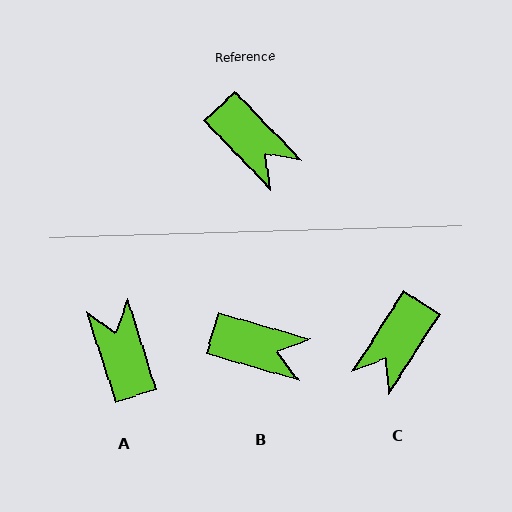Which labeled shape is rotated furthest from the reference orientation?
A, about 154 degrees away.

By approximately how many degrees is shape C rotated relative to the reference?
Approximately 76 degrees clockwise.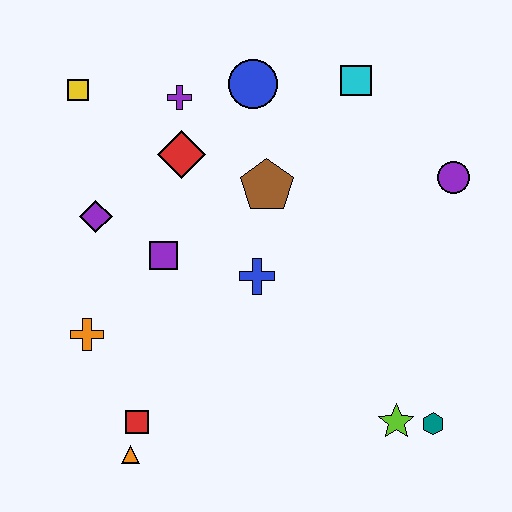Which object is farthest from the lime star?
The yellow square is farthest from the lime star.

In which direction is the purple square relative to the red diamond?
The purple square is below the red diamond.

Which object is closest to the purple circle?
The cyan square is closest to the purple circle.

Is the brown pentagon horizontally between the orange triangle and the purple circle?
Yes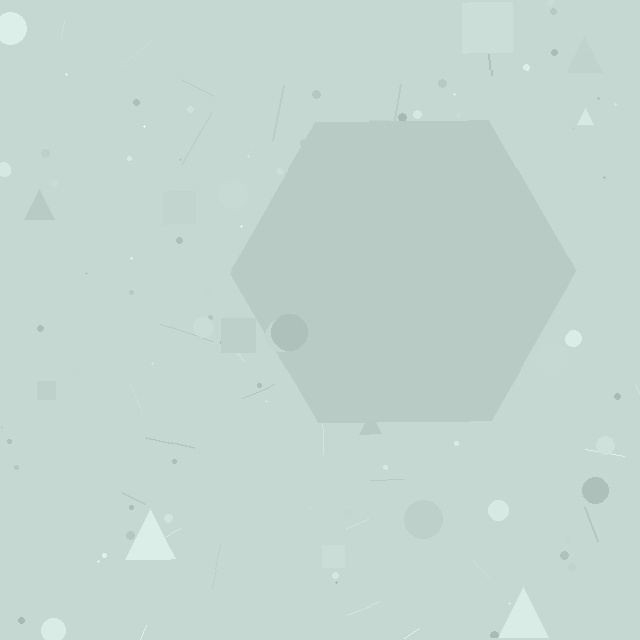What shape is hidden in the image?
A hexagon is hidden in the image.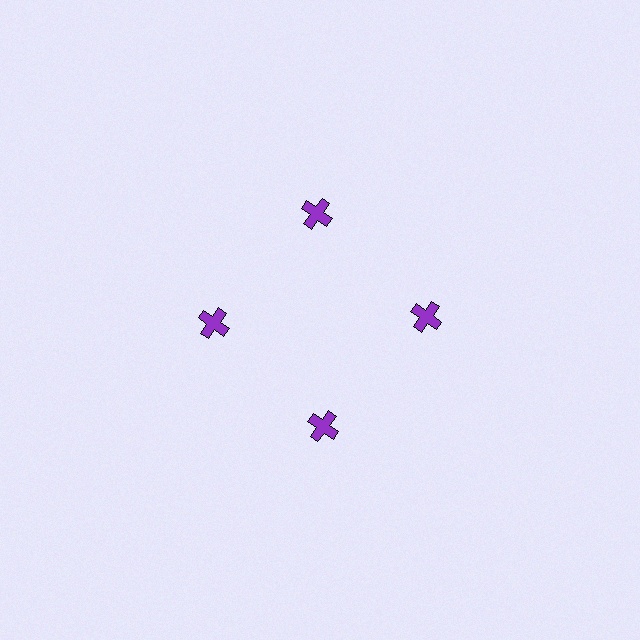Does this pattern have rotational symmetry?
Yes, this pattern has 4-fold rotational symmetry. It looks the same after rotating 90 degrees around the center.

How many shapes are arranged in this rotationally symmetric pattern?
There are 4 shapes, arranged in 4 groups of 1.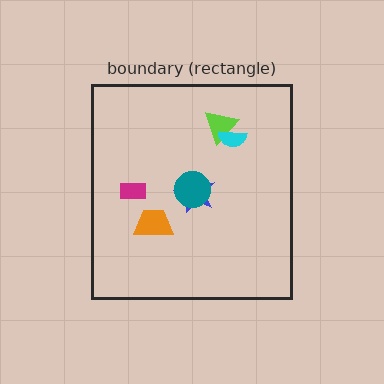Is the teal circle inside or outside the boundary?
Inside.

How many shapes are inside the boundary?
6 inside, 0 outside.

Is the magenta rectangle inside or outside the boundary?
Inside.